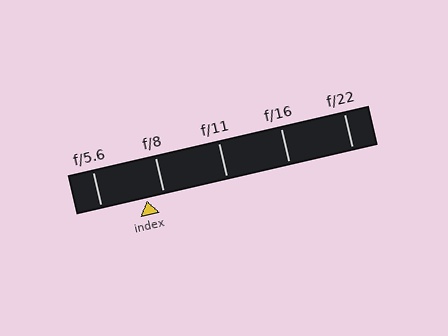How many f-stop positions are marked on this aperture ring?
There are 5 f-stop positions marked.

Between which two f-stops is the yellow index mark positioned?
The index mark is between f/5.6 and f/8.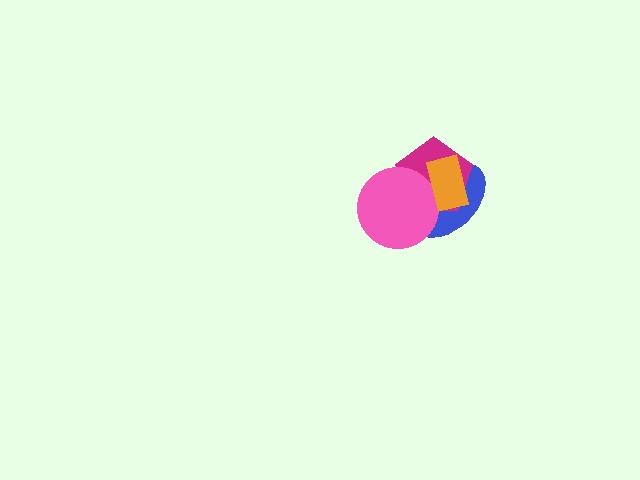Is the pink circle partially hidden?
Yes, it is partially covered by another shape.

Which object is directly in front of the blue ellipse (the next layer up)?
The magenta pentagon is directly in front of the blue ellipse.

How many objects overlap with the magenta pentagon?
3 objects overlap with the magenta pentagon.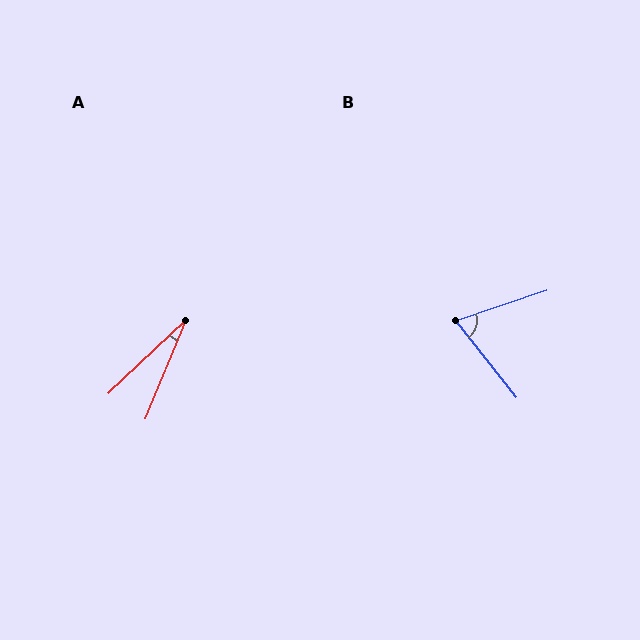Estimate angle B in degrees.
Approximately 70 degrees.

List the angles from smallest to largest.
A (24°), B (70°).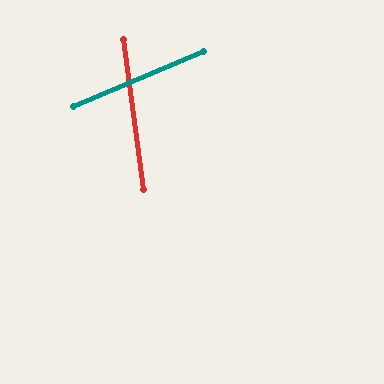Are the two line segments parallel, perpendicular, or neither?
Neither parallel nor perpendicular — they differ by about 74°.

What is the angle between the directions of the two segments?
Approximately 74 degrees.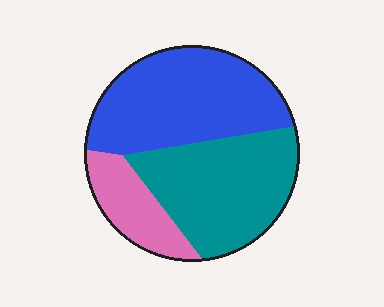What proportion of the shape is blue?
Blue takes up about two fifths (2/5) of the shape.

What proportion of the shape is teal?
Teal takes up about two fifths (2/5) of the shape.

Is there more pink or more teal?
Teal.